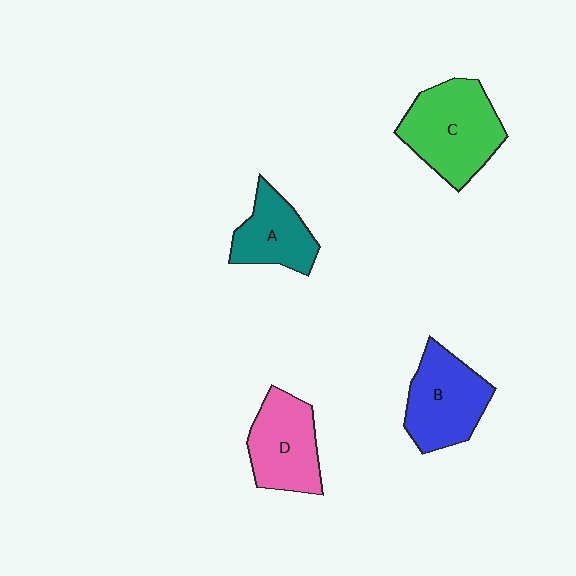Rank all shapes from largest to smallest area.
From largest to smallest: C (green), B (blue), D (pink), A (teal).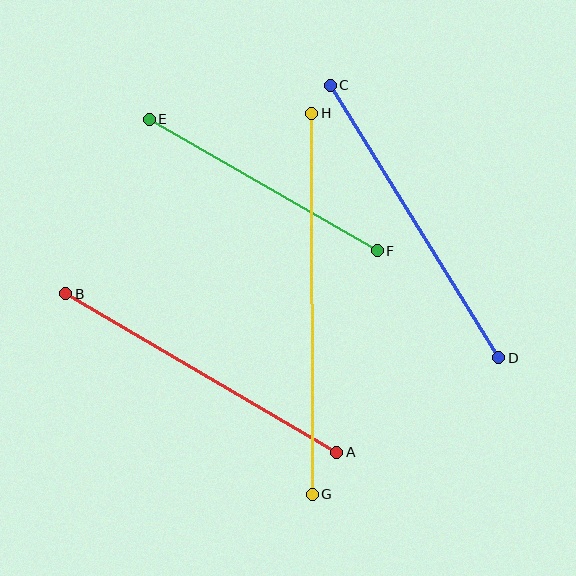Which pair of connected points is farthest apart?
Points G and H are farthest apart.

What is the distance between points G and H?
The distance is approximately 381 pixels.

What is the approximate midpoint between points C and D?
The midpoint is at approximately (415, 222) pixels.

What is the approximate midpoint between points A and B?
The midpoint is at approximately (201, 373) pixels.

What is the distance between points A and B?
The distance is approximately 314 pixels.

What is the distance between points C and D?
The distance is approximately 320 pixels.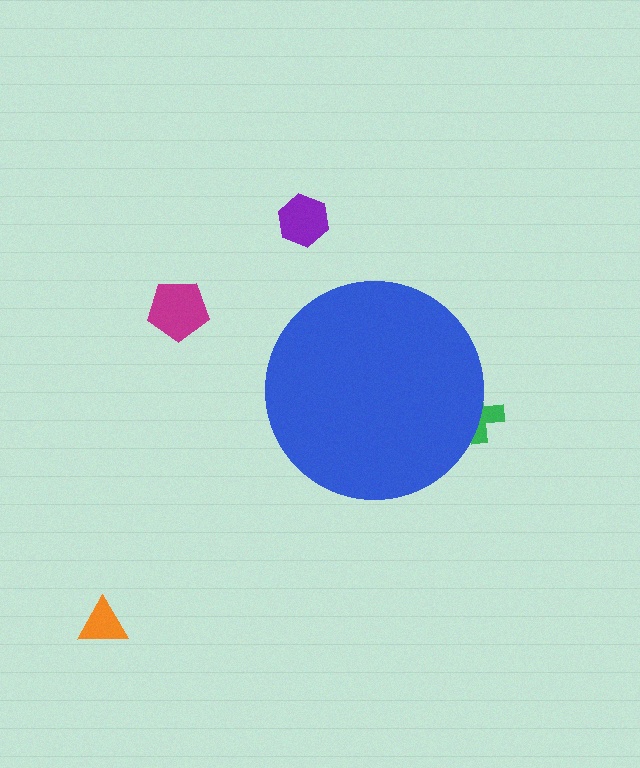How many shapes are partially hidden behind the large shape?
1 shape is partially hidden.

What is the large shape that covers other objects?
A blue circle.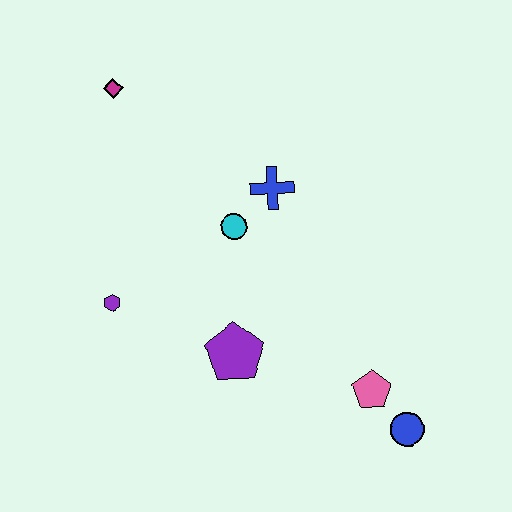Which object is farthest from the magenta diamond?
The blue circle is farthest from the magenta diamond.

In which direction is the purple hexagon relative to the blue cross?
The purple hexagon is to the left of the blue cross.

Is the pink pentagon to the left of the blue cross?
No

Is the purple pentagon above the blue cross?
No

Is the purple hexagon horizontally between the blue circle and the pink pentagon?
No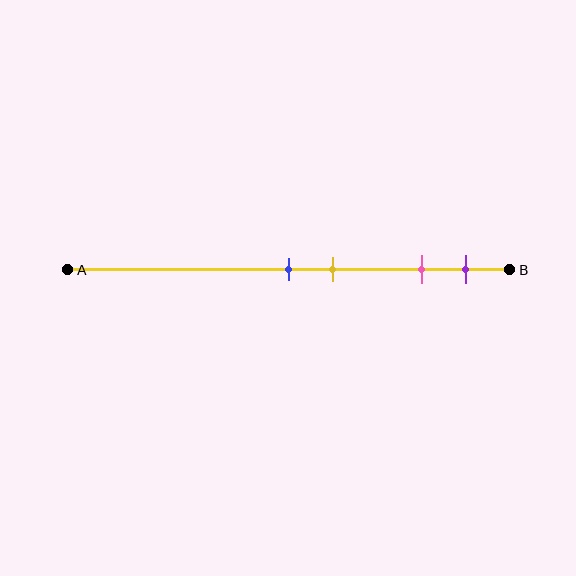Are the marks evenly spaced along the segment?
No, the marks are not evenly spaced.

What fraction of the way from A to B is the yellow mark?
The yellow mark is approximately 60% (0.6) of the way from A to B.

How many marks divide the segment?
There are 4 marks dividing the segment.